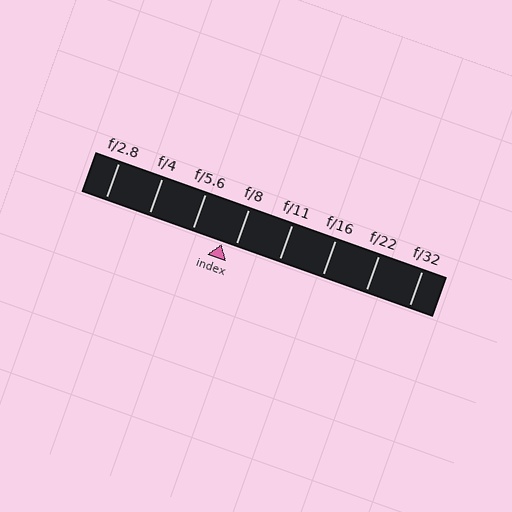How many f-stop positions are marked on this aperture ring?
There are 8 f-stop positions marked.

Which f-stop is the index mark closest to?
The index mark is closest to f/8.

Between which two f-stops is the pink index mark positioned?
The index mark is between f/5.6 and f/8.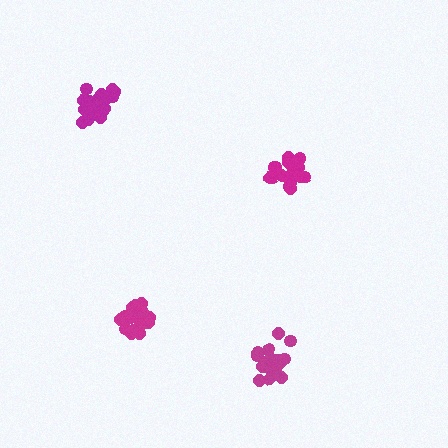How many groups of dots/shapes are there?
There are 4 groups.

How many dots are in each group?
Group 1: 19 dots, Group 2: 19 dots, Group 3: 19 dots, Group 4: 19 dots (76 total).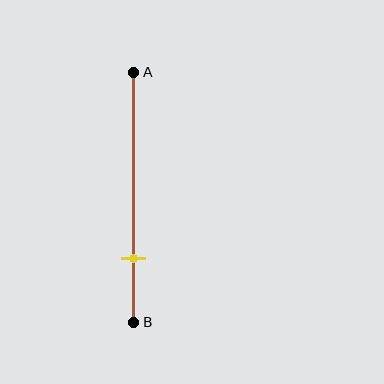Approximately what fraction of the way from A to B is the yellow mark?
The yellow mark is approximately 75% of the way from A to B.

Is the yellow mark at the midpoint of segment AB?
No, the mark is at about 75% from A, not at the 50% midpoint.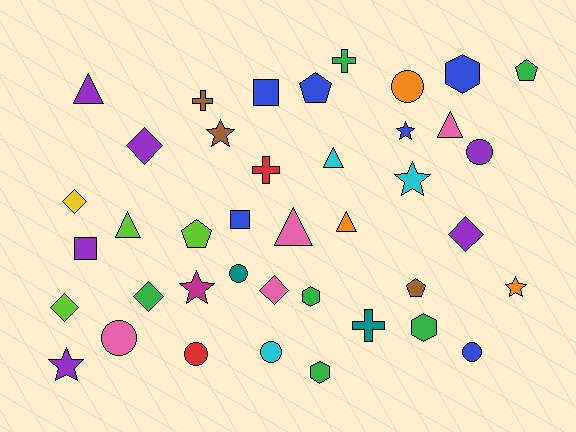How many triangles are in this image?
There are 6 triangles.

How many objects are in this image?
There are 40 objects.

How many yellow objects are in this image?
There is 1 yellow object.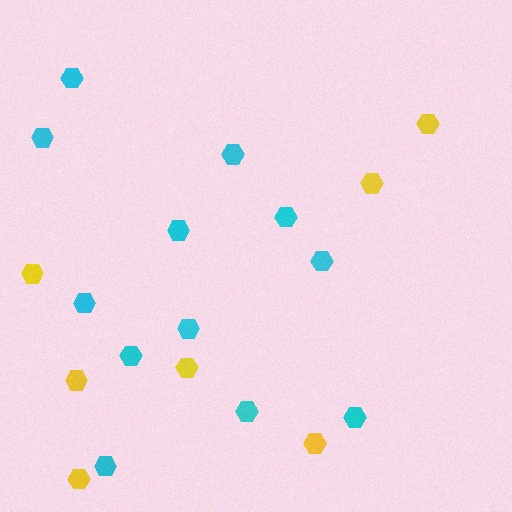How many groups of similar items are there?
There are 2 groups: one group of yellow hexagons (7) and one group of cyan hexagons (12).